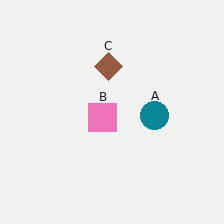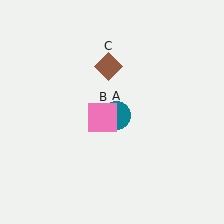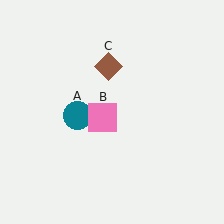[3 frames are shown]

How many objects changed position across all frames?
1 object changed position: teal circle (object A).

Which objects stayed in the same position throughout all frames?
Pink square (object B) and brown diamond (object C) remained stationary.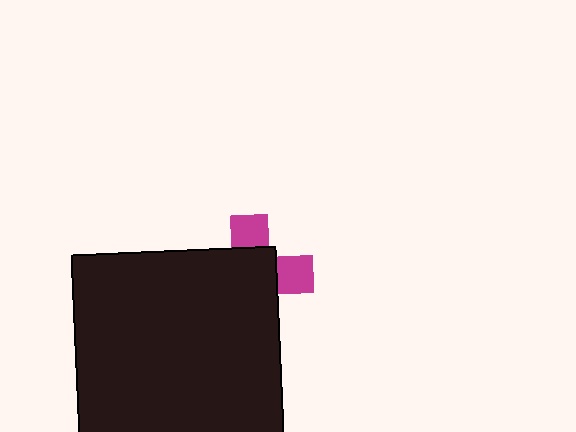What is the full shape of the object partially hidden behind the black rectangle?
The partially hidden object is a magenta cross.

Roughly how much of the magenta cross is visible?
A small part of it is visible (roughly 32%).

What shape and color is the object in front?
The object in front is a black rectangle.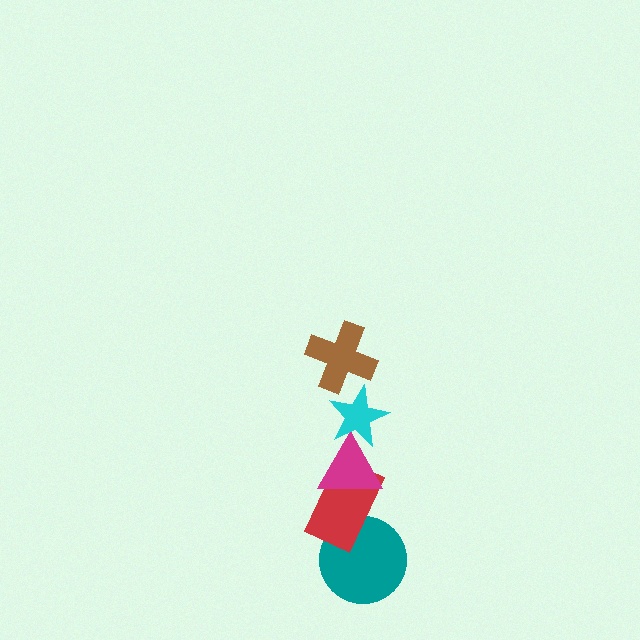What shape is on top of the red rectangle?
The magenta triangle is on top of the red rectangle.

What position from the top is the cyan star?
The cyan star is 2nd from the top.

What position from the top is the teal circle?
The teal circle is 5th from the top.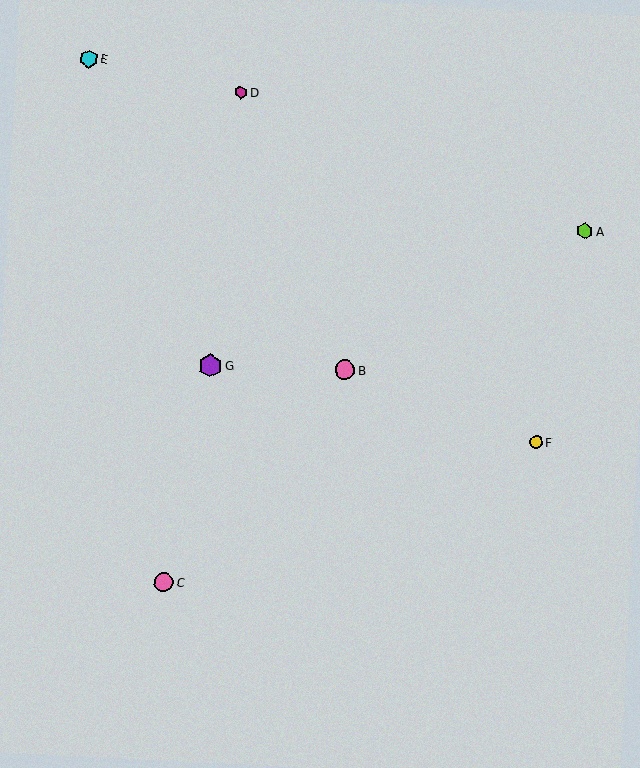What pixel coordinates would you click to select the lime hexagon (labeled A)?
Click at (585, 231) to select the lime hexagon A.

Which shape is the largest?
The purple hexagon (labeled G) is the largest.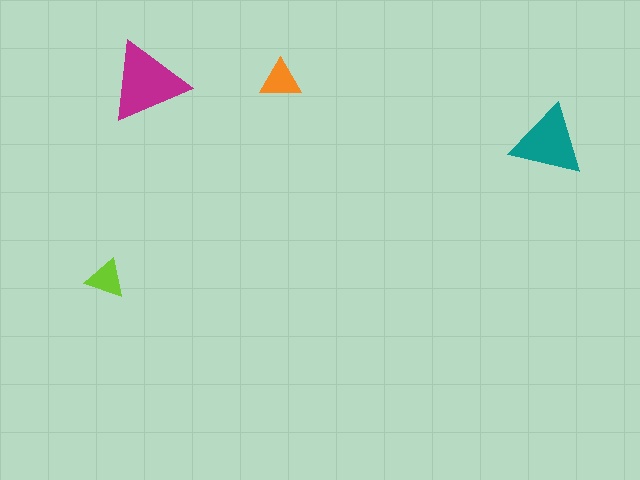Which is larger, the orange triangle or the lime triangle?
The orange one.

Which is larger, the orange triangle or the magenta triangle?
The magenta one.